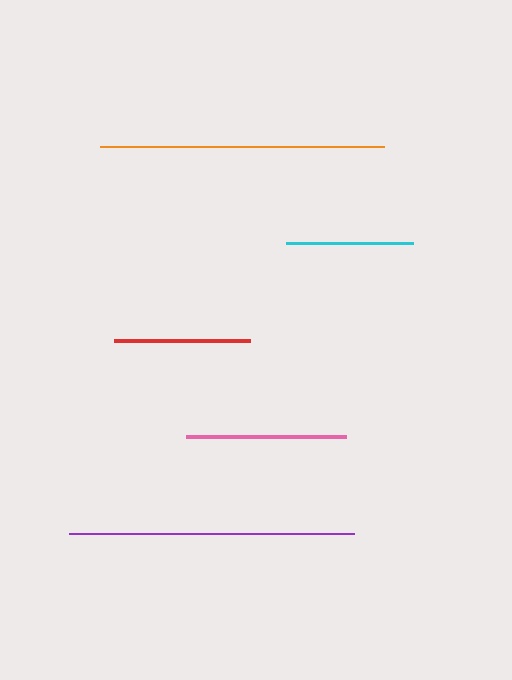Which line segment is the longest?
The purple line is the longest at approximately 286 pixels.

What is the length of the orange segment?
The orange segment is approximately 285 pixels long.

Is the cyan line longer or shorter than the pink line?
The pink line is longer than the cyan line.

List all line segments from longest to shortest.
From longest to shortest: purple, orange, pink, red, cyan.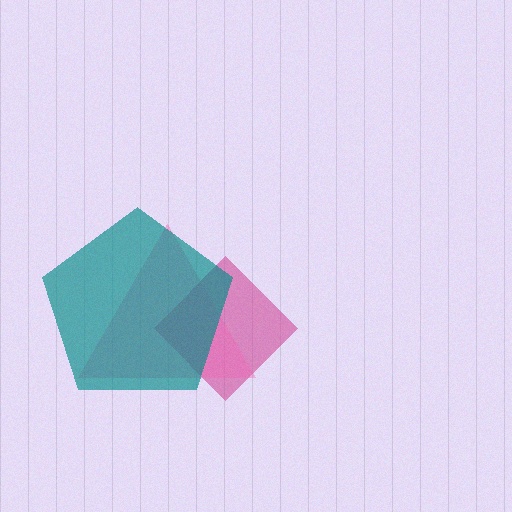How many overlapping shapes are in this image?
There are 3 overlapping shapes in the image.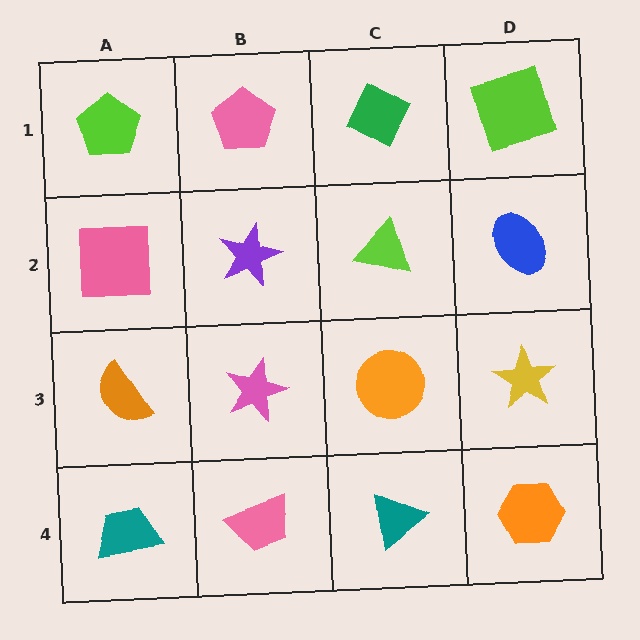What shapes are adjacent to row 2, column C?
A green diamond (row 1, column C), an orange circle (row 3, column C), a purple star (row 2, column B), a blue ellipse (row 2, column D).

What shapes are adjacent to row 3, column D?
A blue ellipse (row 2, column D), an orange hexagon (row 4, column D), an orange circle (row 3, column C).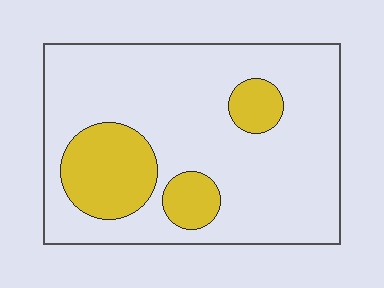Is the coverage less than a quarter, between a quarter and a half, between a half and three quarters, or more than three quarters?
Less than a quarter.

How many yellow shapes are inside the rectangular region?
3.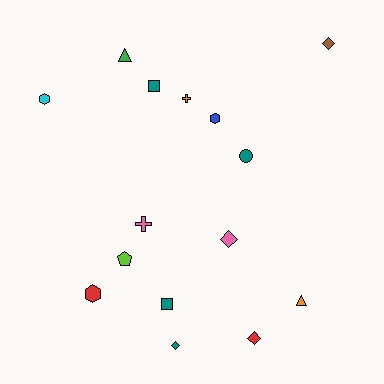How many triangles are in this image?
There are 2 triangles.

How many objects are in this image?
There are 15 objects.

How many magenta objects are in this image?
There are no magenta objects.